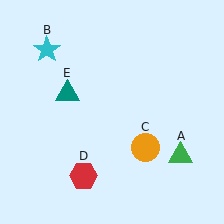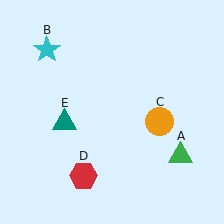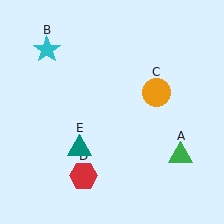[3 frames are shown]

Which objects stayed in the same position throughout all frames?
Green triangle (object A) and cyan star (object B) and red hexagon (object D) remained stationary.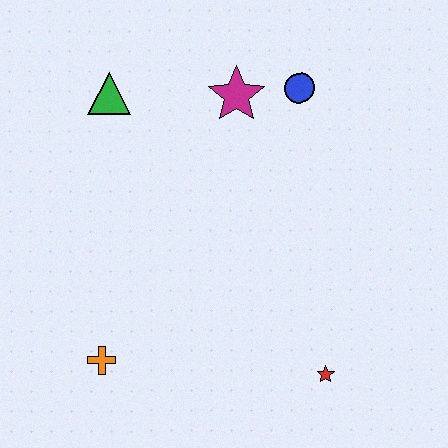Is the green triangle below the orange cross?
No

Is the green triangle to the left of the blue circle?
Yes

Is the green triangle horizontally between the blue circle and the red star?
No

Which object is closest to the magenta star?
The blue circle is closest to the magenta star.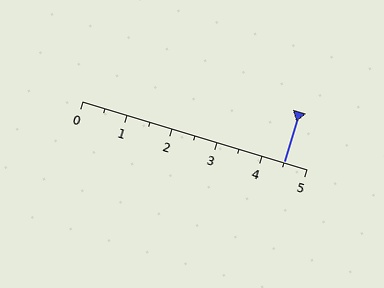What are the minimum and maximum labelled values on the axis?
The axis runs from 0 to 5.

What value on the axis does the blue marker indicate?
The marker indicates approximately 4.5.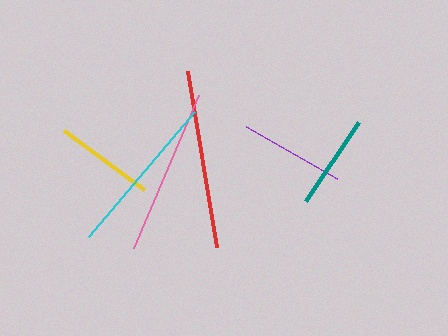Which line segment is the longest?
The red line is the longest at approximately 178 pixels.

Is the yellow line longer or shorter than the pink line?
The pink line is longer than the yellow line.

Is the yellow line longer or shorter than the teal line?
The yellow line is longer than the teal line.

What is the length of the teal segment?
The teal segment is approximately 95 pixels long.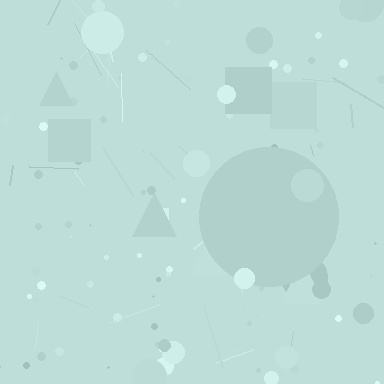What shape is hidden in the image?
A circle is hidden in the image.